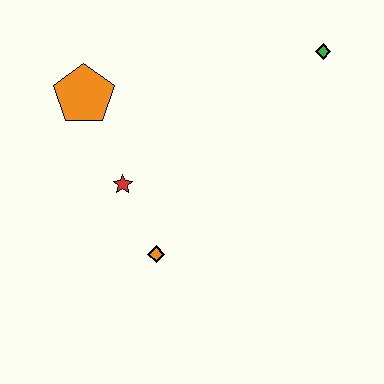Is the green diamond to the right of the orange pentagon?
Yes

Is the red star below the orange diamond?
No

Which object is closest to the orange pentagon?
The red star is closest to the orange pentagon.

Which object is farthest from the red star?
The green diamond is farthest from the red star.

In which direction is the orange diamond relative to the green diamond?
The orange diamond is below the green diamond.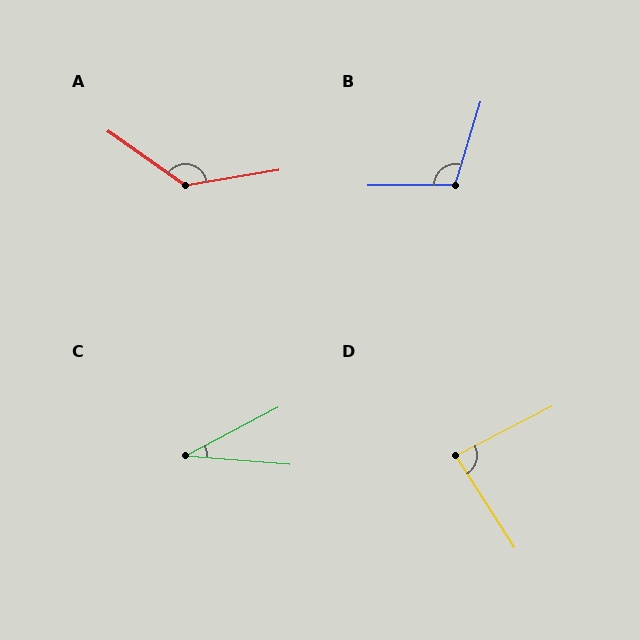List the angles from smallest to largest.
C (32°), D (85°), B (107°), A (136°).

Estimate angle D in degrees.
Approximately 85 degrees.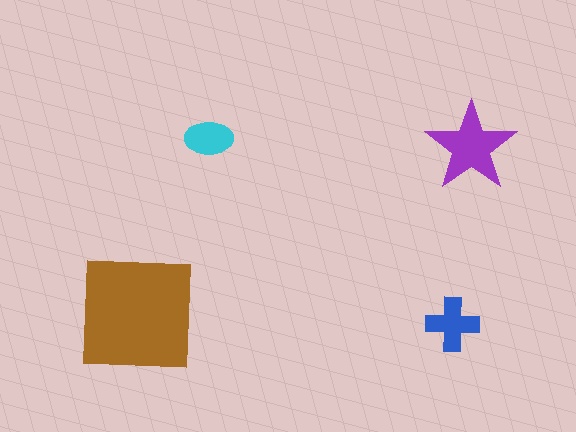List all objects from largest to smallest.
The brown square, the purple star, the blue cross, the cyan ellipse.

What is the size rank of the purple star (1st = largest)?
2nd.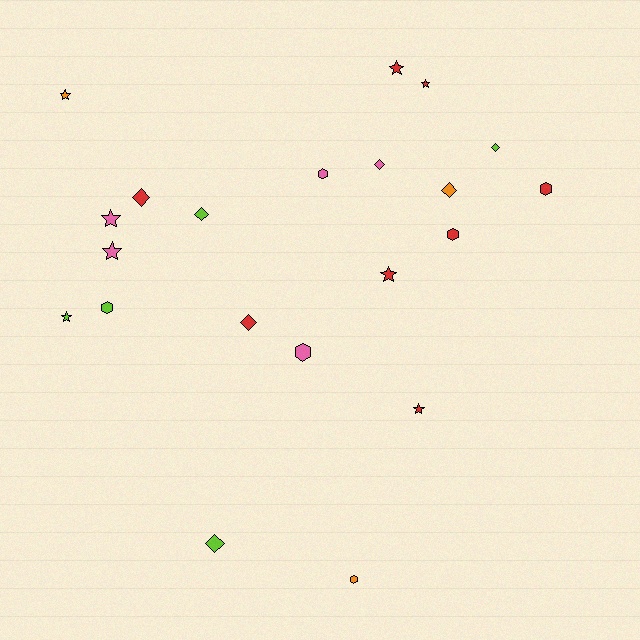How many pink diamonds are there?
There is 1 pink diamond.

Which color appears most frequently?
Red, with 8 objects.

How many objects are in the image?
There are 21 objects.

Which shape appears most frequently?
Star, with 8 objects.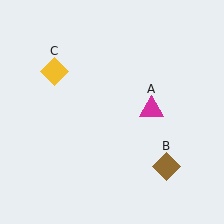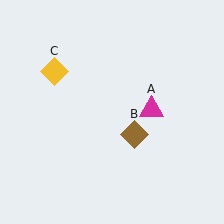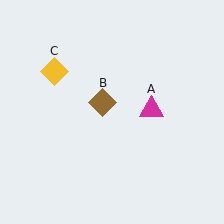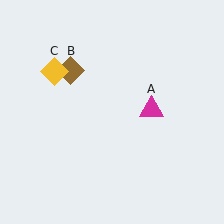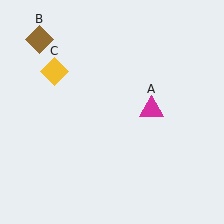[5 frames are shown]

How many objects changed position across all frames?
1 object changed position: brown diamond (object B).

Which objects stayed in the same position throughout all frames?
Magenta triangle (object A) and yellow diamond (object C) remained stationary.